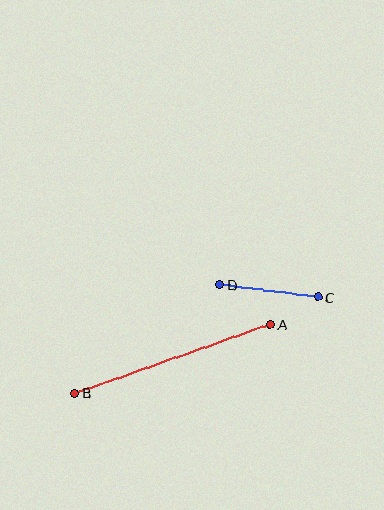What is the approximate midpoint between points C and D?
The midpoint is at approximately (269, 291) pixels.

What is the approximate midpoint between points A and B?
The midpoint is at approximately (173, 359) pixels.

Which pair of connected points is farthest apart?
Points A and B are farthest apart.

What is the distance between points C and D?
The distance is approximately 99 pixels.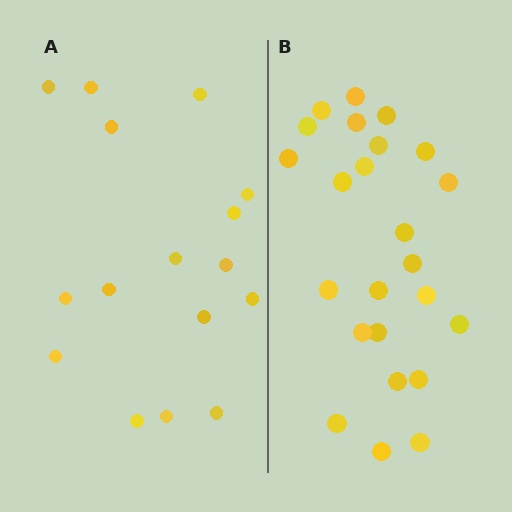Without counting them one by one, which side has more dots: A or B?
Region B (the right region) has more dots.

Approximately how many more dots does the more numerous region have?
Region B has roughly 8 or so more dots than region A.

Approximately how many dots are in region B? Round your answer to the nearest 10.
About 20 dots. (The exact count is 24, which rounds to 20.)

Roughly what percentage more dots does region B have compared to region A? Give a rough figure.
About 50% more.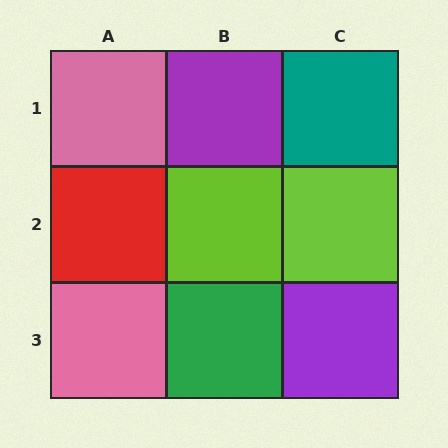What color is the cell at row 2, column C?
Lime.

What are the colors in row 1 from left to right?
Pink, purple, teal.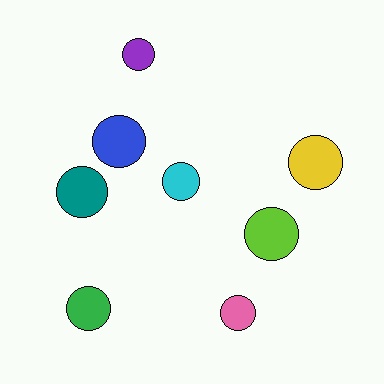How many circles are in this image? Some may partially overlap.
There are 8 circles.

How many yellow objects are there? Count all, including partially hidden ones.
There is 1 yellow object.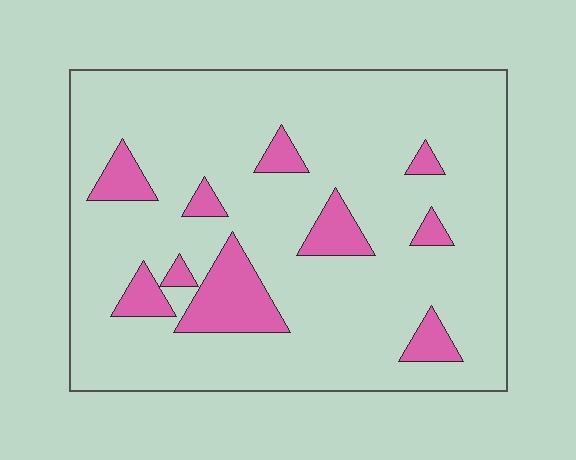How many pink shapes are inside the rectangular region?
10.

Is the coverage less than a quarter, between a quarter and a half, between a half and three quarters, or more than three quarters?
Less than a quarter.